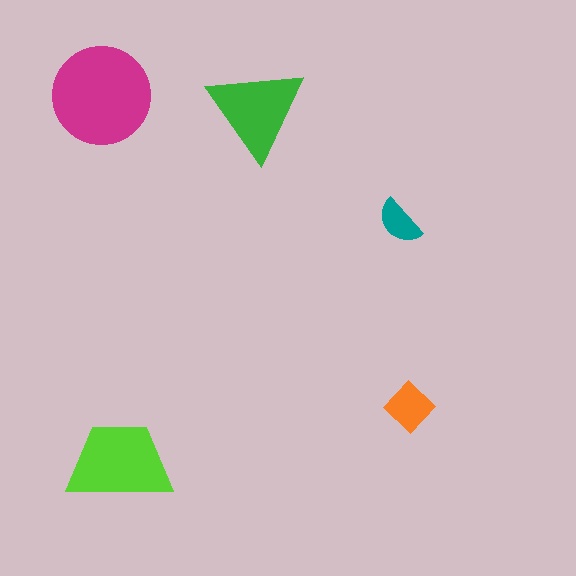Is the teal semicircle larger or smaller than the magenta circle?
Smaller.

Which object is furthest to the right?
The orange diamond is rightmost.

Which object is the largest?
The magenta circle.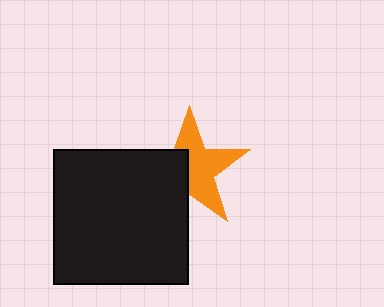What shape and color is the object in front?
The object in front is a black square.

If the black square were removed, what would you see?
You would see the complete orange star.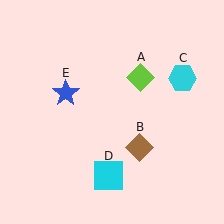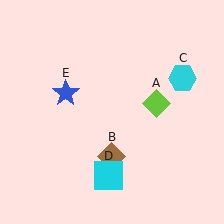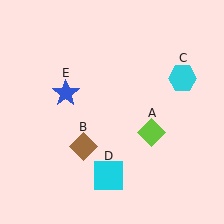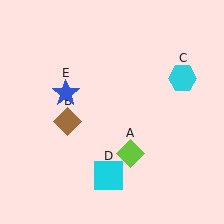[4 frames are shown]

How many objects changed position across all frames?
2 objects changed position: lime diamond (object A), brown diamond (object B).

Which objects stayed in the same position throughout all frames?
Cyan hexagon (object C) and cyan square (object D) and blue star (object E) remained stationary.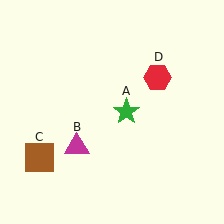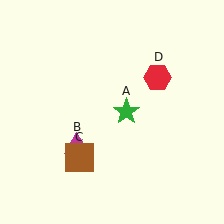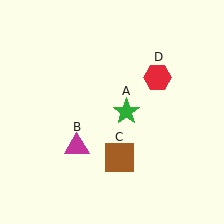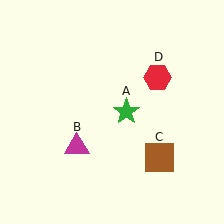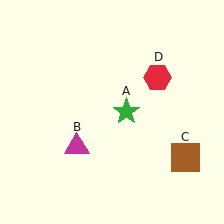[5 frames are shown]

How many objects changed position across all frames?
1 object changed position: brown square (object C).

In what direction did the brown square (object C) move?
The brown square (object C) moved right.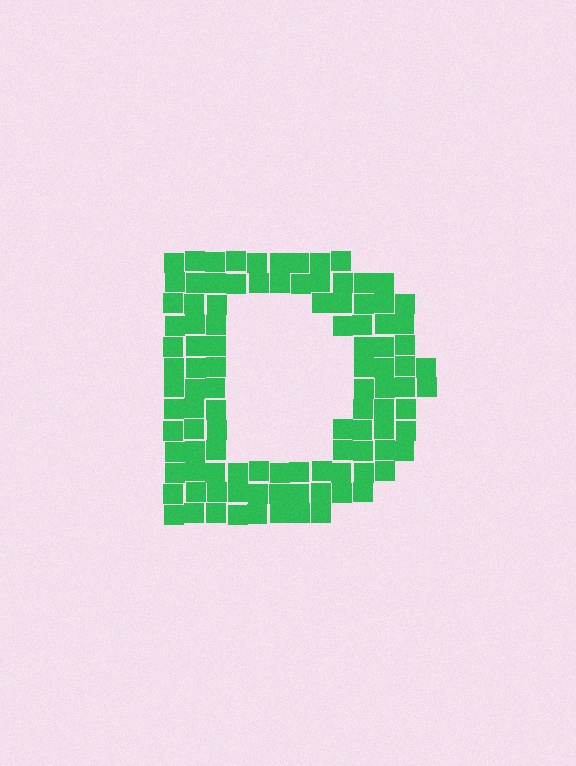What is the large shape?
The large shape is the letter D.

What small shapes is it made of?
It is made of small squares.